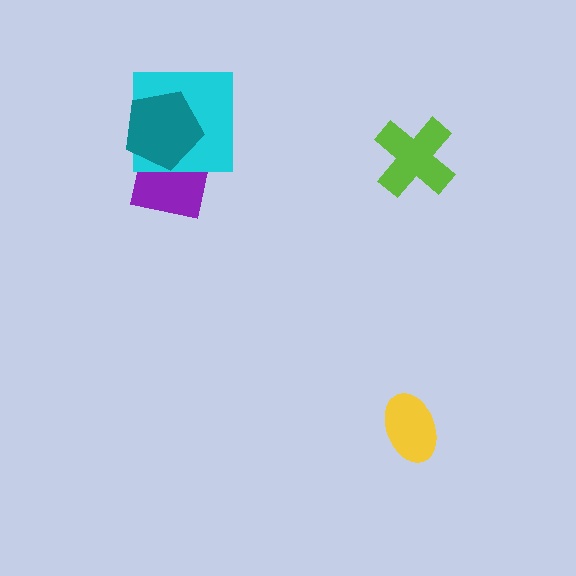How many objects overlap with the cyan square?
2 objects overlap with the cyan square.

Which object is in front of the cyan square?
The teal pentagon is in front of the cyan square.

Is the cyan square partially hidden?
Yes, it is partially covered by another shape.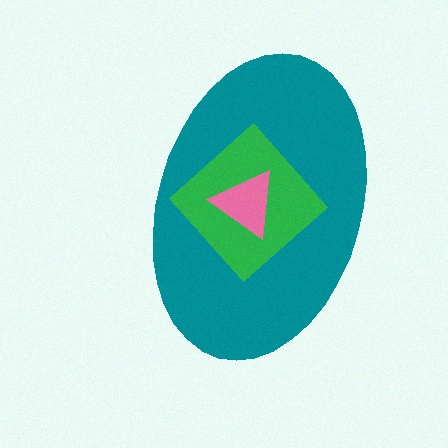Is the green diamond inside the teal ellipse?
Yes.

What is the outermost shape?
The teal ellipse.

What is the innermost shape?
The pink triangle.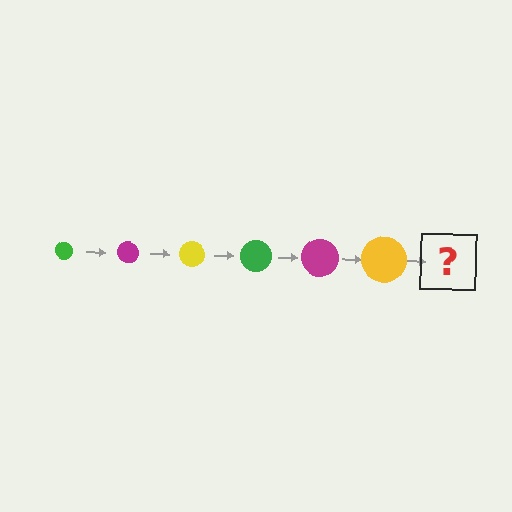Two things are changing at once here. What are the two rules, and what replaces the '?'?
The two rules are that the circle grows larger each step and the color cycles through green, magenta, and yellow. The '?' should be a green circle, larger than the previous one.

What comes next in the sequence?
The next element should be a green circle, larger than the previous one.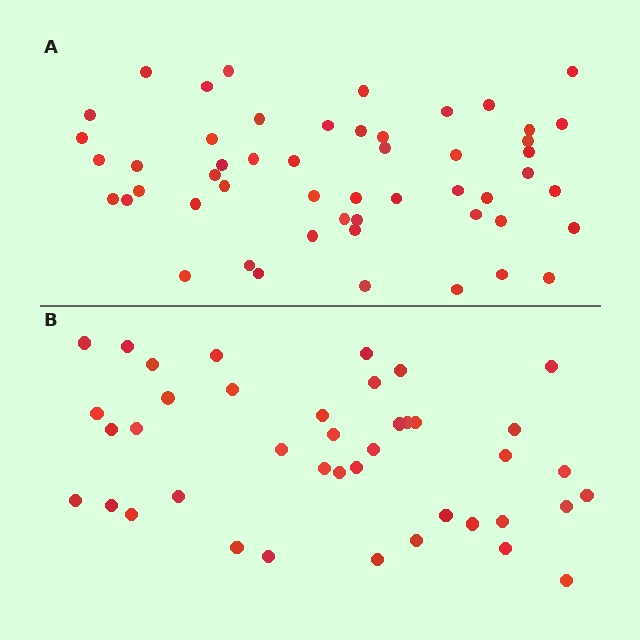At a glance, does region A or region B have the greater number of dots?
Region A (the top region) has more dots.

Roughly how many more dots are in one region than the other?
Region A has roughly 12 or so more dots than region B.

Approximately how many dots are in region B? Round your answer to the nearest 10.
About 40 dots. (The exact count is 41, which rounds to 40.)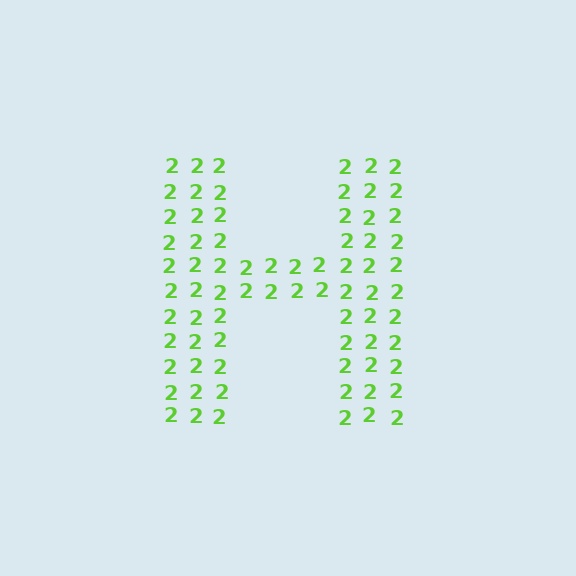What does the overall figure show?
The overall figure shows the letter H.